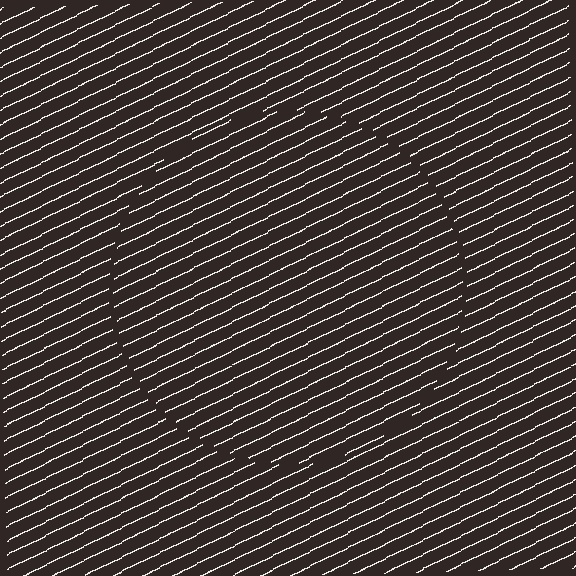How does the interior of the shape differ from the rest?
The interior of the shape contains the same grating, shifted by half a period — the contour is defined by the phase discontinuity where line-ends from the inner and outer gratings abut.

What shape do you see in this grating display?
An illusory circle. The interior of the shape contains the same grating, shifted by half a period — the contour is defined by the phase discontinuity where line-ends from the inner and outer gratings abut.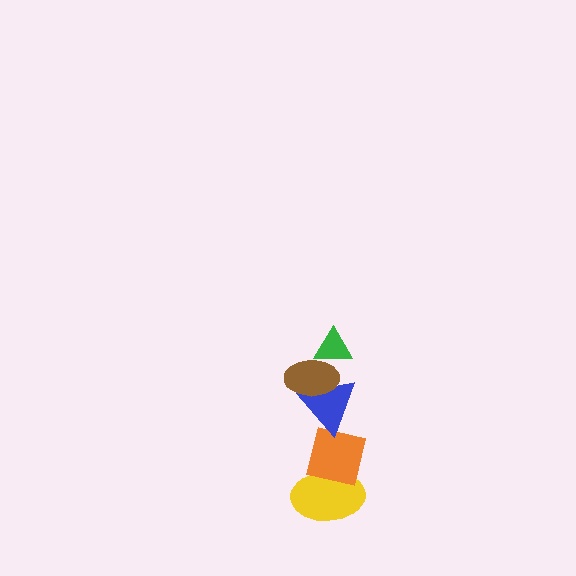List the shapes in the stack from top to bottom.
From top to bottom: the green triangle, the brown ellipse, the blue triangle, the orange square, the yellow ellipse.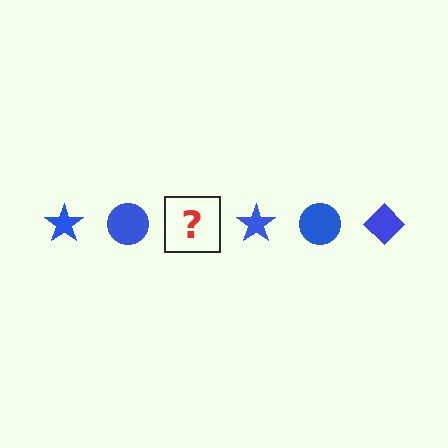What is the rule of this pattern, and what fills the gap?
The rule is that the pattern cycles through star, circle, diamond shapes in blue. The gap should be filled with a blue diamond.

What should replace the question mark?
The question mark should be replaced with a blue diamond.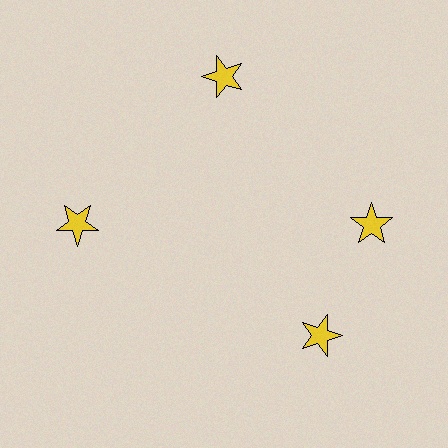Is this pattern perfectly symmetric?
No. The 4 yellow stars are arranged in a ring, but one element near the 6 o'clock position is rotated out of alignment along the ring, breaking the 4-fold rotational symmetry.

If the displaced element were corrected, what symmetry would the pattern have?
It would have 4-fold rotational symmetry — the pattern would map onto itself every 90 degrees.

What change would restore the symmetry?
The symmetry would be restored by rotating it back into even spacing with its neighbors so that all 4 stars sit at equal angles and equal distance from the center.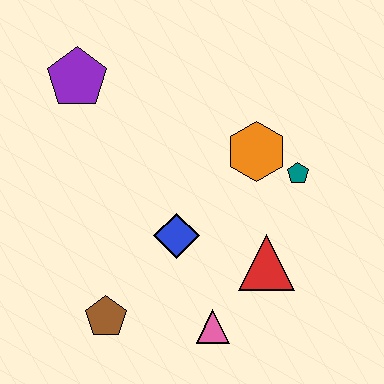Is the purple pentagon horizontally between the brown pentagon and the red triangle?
No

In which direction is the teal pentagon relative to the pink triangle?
The teal pentagon is above the pink triangle.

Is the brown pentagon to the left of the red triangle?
Yes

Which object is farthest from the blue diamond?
The purple pentagon is farthest from the blue diamond.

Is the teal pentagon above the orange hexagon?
No